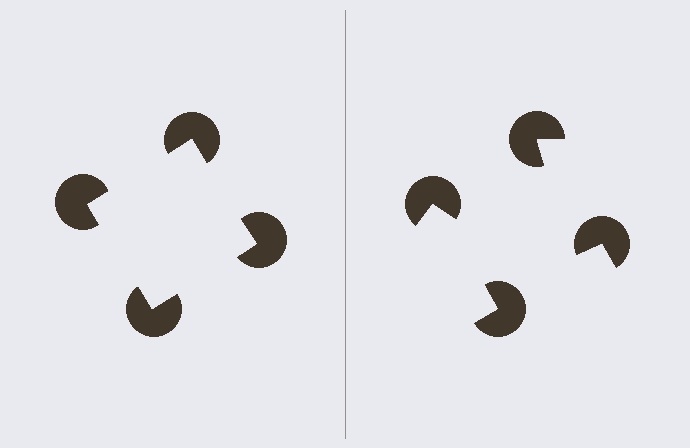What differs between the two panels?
The pac-man discs are positioned identically on both sides; only the wedge orientations differ. On the left they align to a square; on the right they are misaligned.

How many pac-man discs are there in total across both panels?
8 — 4 on each side.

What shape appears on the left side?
An illusory square.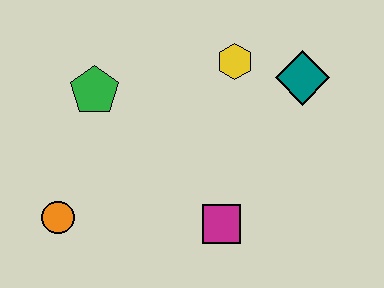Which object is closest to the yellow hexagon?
The teal diamond is closest to the yellow hexagon.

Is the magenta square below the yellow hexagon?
Yes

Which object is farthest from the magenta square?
The green pentagon is farthest from the magenta square.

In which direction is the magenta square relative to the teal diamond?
The magenta square is below the teal diamond.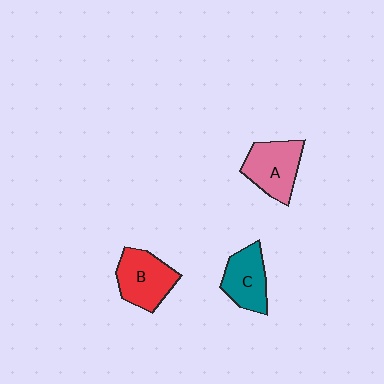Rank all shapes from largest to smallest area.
From largest to smallest: B (red), A (pink), C (teal).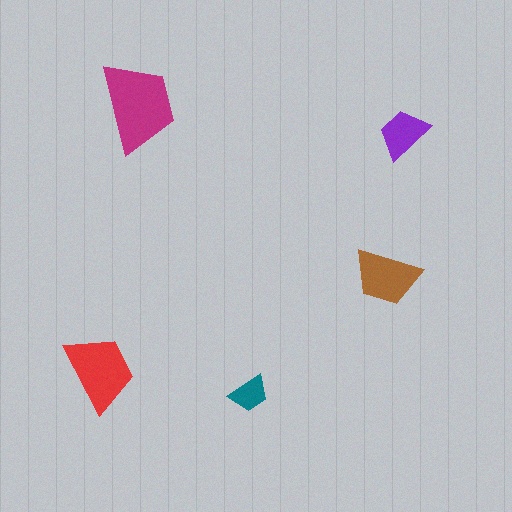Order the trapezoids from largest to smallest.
the magenta one, the red one, the brown one, the purple one, the teal one.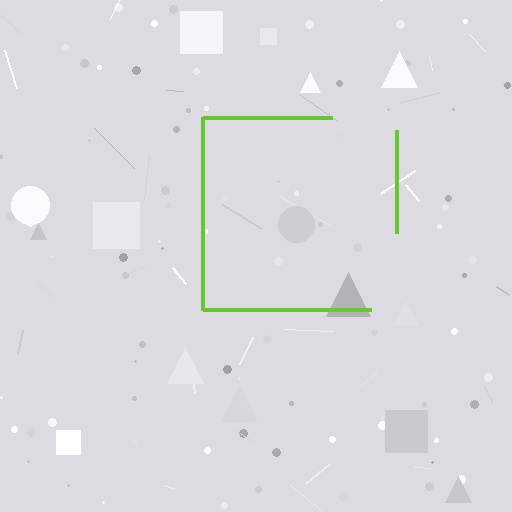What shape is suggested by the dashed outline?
The dashed outline suggests a square.